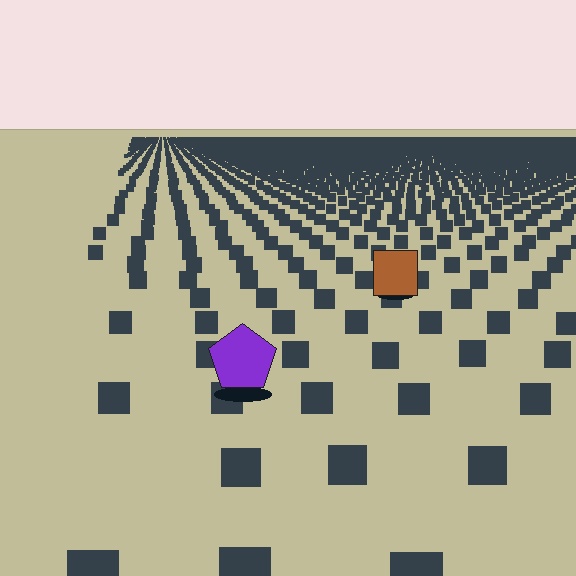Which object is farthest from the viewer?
The brown square is farthest from the viewer. It appears smaller and the ground texture around it is denser.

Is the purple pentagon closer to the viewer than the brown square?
Yes. The purple pentagon is closer — you can tell from the texture gradient: the ground texture is coarser near it.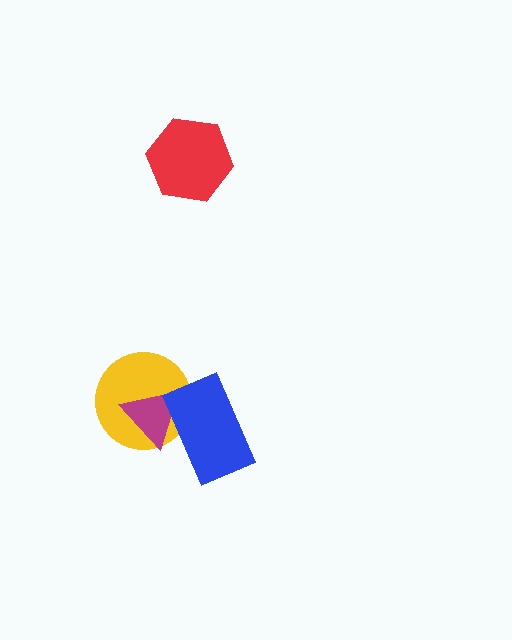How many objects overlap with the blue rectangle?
2 objects overlap with the blue rectangle.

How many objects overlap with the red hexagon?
0 objects overlap with the red hexagon.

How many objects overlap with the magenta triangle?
2 objects overlap with the magenta triangle.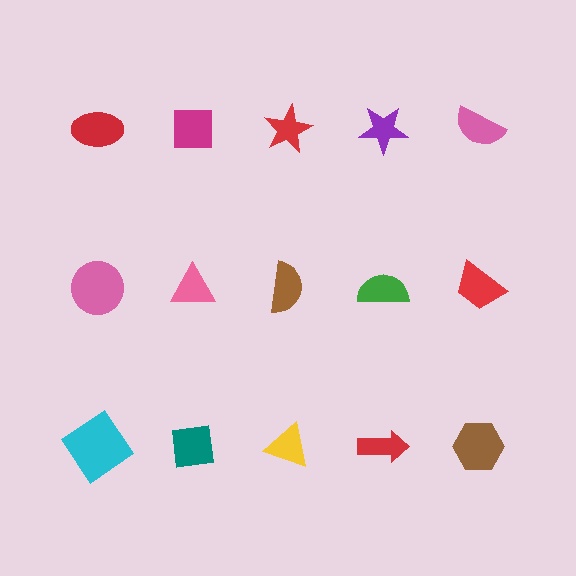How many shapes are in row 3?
5 shapes.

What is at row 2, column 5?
A red trapezoid.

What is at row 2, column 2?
A pink triangle.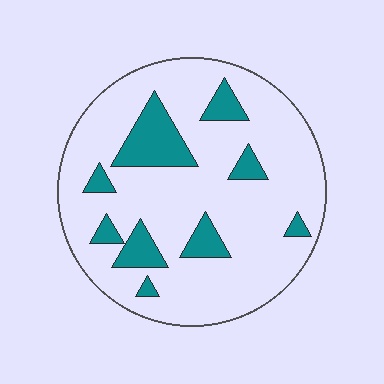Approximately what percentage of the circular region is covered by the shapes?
Approximately 15%.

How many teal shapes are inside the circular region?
9.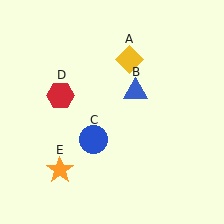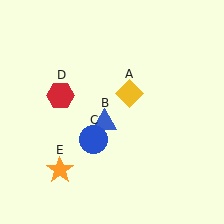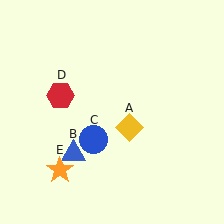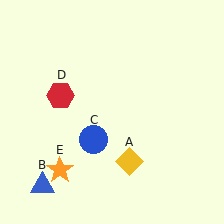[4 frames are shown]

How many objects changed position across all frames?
2 objects changed position: yellow diamond (object A), blue triangle (object B).